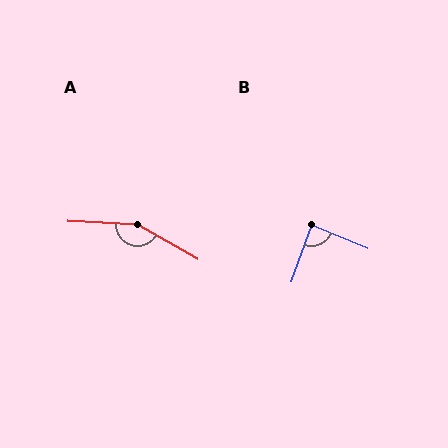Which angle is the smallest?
B, at approximately 87 degrees.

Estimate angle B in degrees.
Approximately 87 degrees.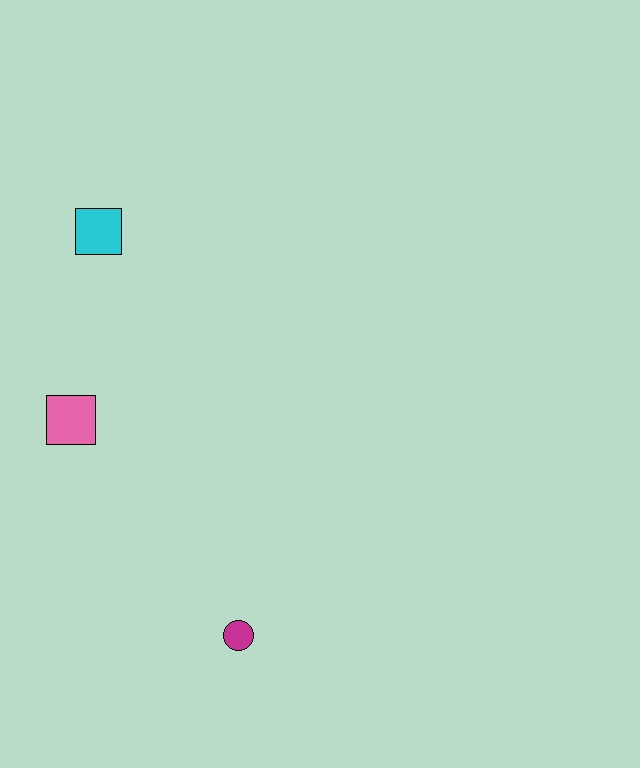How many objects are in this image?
There are 3 objects.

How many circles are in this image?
There is 1 circle.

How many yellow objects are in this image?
There are no yellow objects.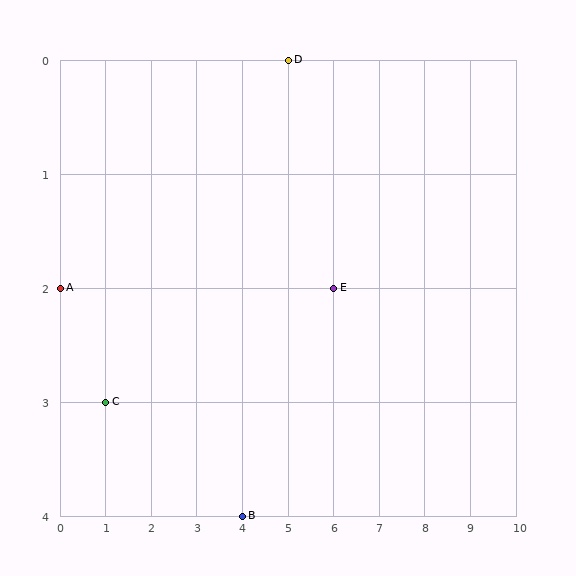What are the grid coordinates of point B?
Point B is at grid coordinates (4, 4).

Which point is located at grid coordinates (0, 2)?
Point A is at (0, 2).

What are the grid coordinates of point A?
Point A is at grid coordinates (0, 2).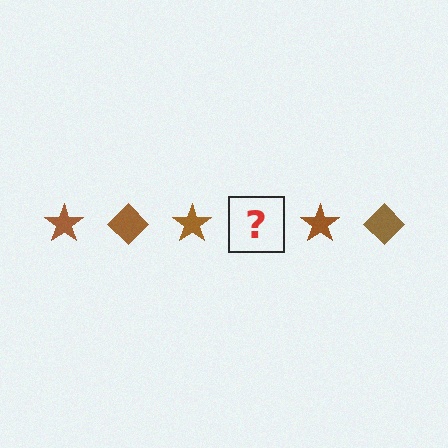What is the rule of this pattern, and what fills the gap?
The rule is that the pattern cycles through star, diamond shapes in brown. The gap should be filled with a brown diamond.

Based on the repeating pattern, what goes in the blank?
The blank should be a brown diamond.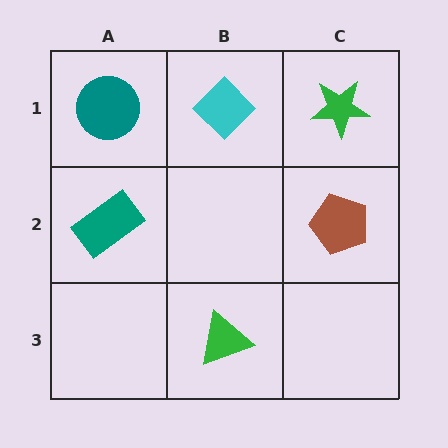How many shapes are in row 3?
1 shape.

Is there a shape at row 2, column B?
No, that cell is empty.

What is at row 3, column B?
A green triangle.